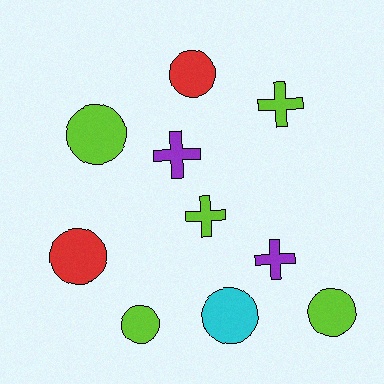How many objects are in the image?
There are 10 objects.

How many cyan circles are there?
There is 1 cyan circle.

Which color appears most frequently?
Lime, with 5 objects.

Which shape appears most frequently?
Circle, with 6 objects.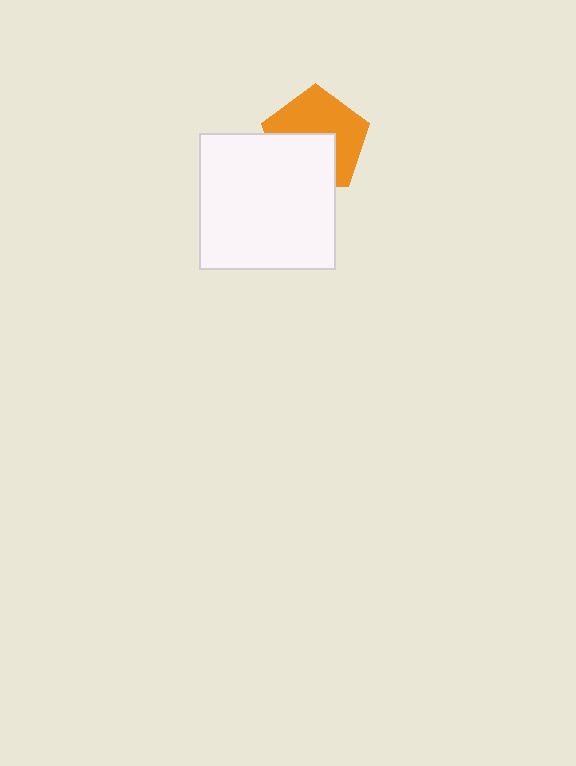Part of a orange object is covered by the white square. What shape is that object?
It is a pentagon.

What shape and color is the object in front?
The object in front is a white square.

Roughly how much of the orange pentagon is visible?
About half of it is visible (roughly 57%).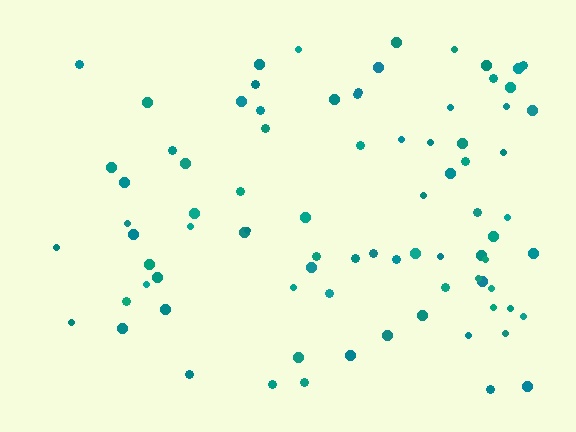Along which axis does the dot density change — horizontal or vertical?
Horizontal.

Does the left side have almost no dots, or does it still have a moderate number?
Still a moderate number, just noticeably fewer than the right.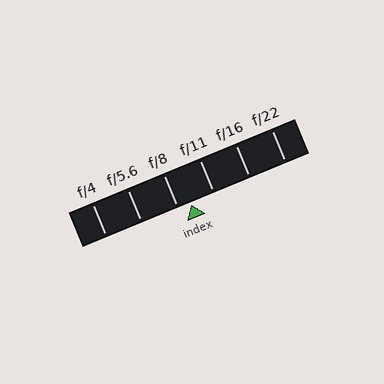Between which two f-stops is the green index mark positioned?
The index mark is between f/8 and f/11.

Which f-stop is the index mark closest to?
The index mark is closest to f/8.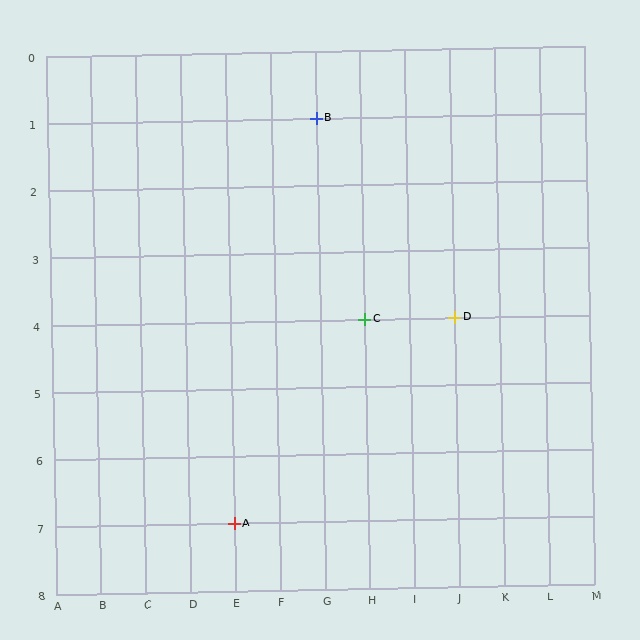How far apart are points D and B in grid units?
Points D and B are 3 columns and 3 rows apart (about 4.2 grid units diagonally).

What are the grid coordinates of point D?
Point D is at grid coordinates (J, 4).